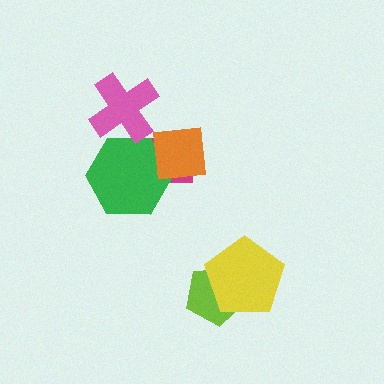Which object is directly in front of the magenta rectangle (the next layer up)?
The green hexagon is directly in front of the magenta rectangle.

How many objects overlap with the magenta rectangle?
3 objects overlap with the magenta rectangle.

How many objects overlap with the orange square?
2 objects overlap with the orange square.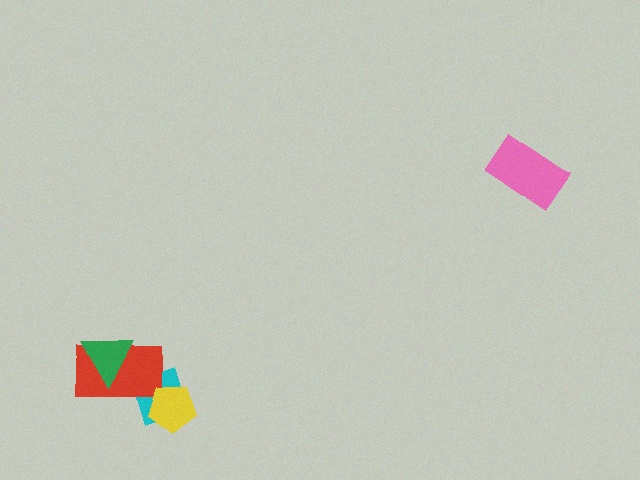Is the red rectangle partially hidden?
Yes, it is partially covered by another shape.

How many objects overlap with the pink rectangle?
0 objects overlap with the pink rectangle.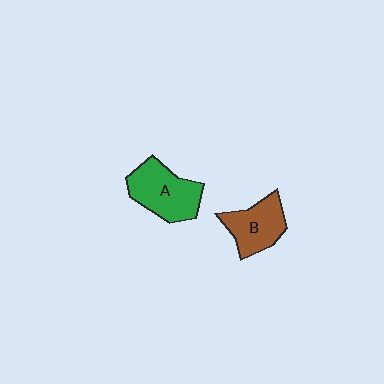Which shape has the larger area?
Shape A (green).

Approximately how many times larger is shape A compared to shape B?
Approximately 1.2 times.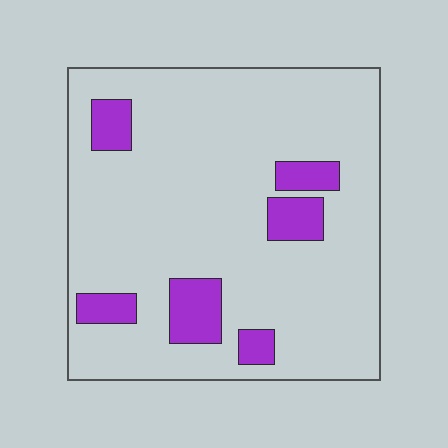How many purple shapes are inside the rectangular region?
6.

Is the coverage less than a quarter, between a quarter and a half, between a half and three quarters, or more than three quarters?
Less than a quarter.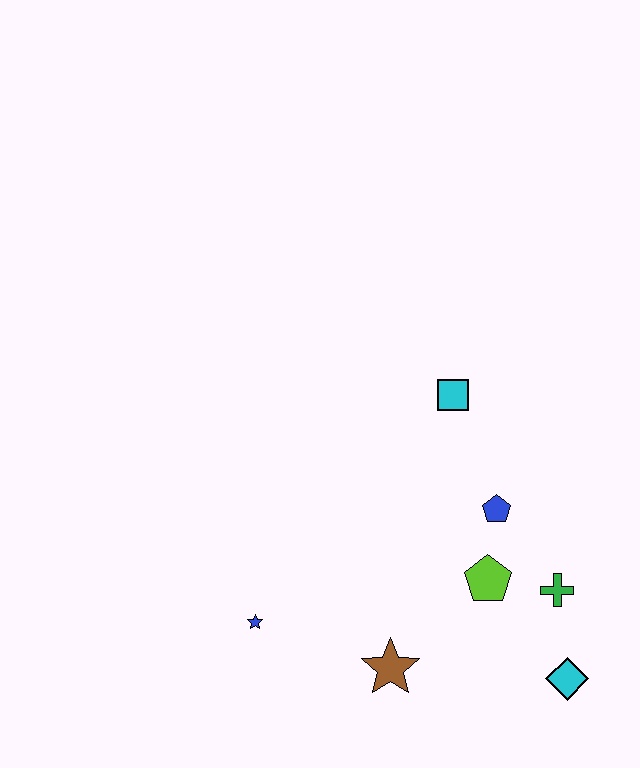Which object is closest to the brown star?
The lime pentagon is closest to the brown star.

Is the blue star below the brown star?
No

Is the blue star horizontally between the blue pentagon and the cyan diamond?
No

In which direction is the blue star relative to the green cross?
The blue star is to the left of the green cross.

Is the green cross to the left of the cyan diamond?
Yes